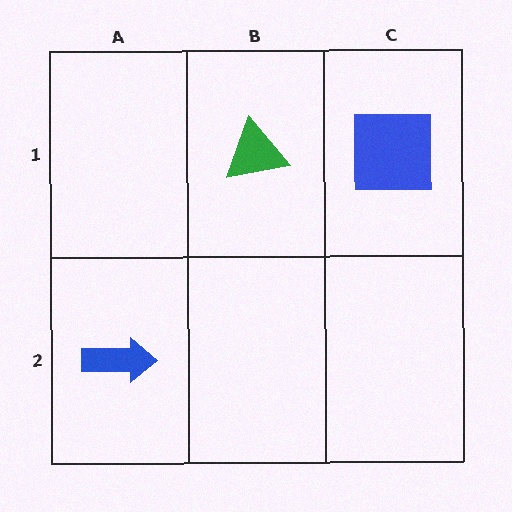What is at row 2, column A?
A blue arrow.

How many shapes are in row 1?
2 shapes.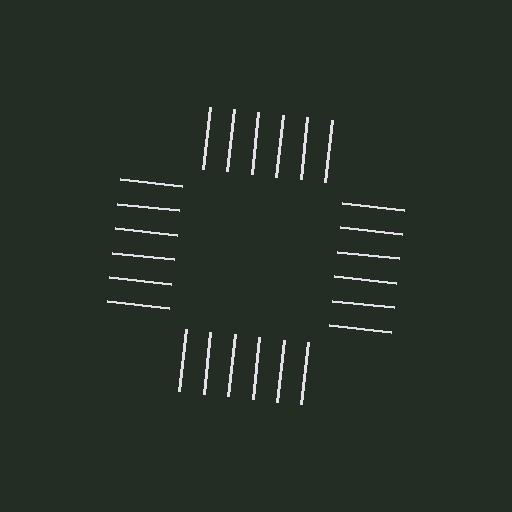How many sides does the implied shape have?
4 sides — the line-ends trace a square.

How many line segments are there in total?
24 — 6 along each of the 4 edges.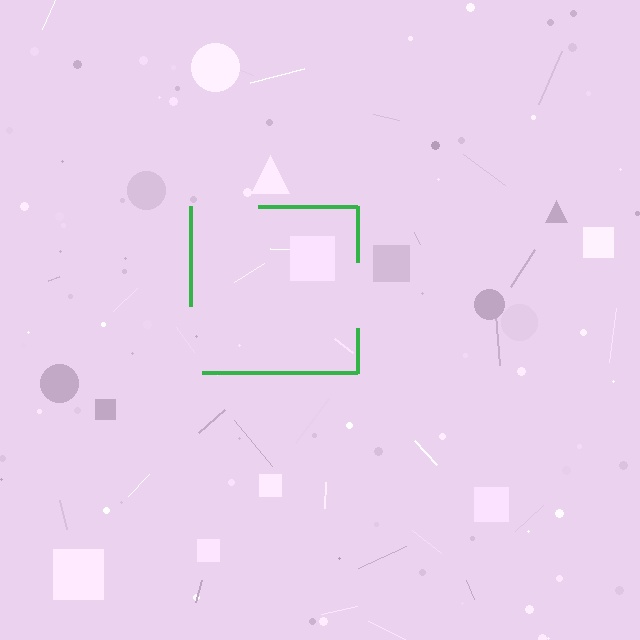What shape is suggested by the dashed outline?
The dashed outline suggests a square.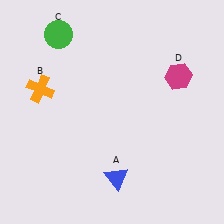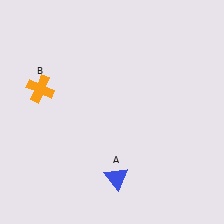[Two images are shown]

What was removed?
The green circle (C), the magenta hexagon (D) were removed in Image 2.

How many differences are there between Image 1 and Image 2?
There are 2 differences between the two images.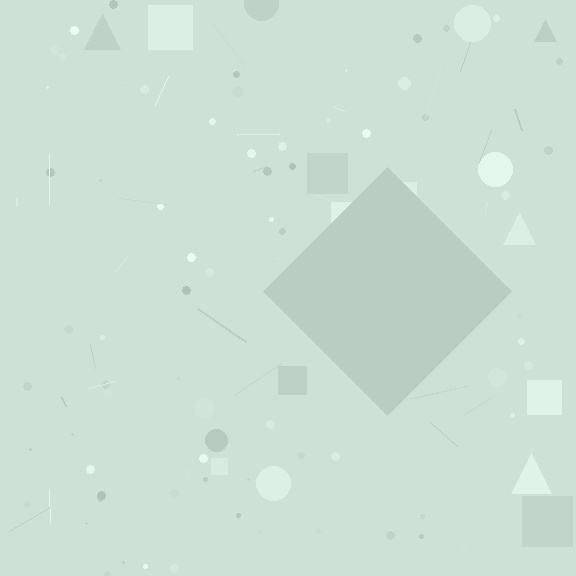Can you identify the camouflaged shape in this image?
The camouflaged shape is a diamond.